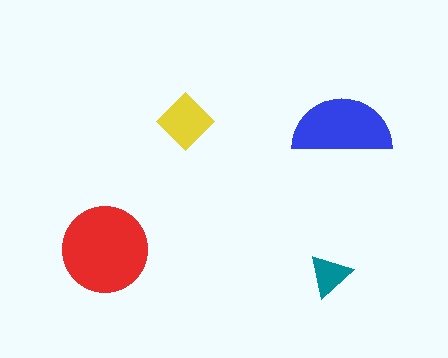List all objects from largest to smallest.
The red circle, the blue semicircle, the yellow diamond, the teal triangle.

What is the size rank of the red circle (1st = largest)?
1st.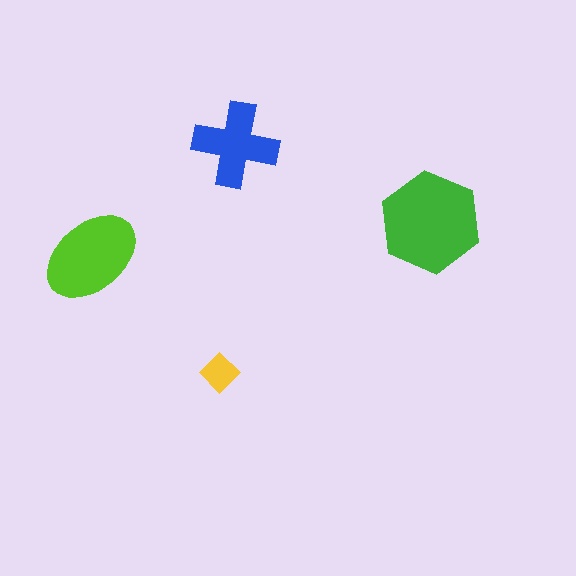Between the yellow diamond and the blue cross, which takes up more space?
The blue cross.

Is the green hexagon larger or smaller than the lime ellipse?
Larger.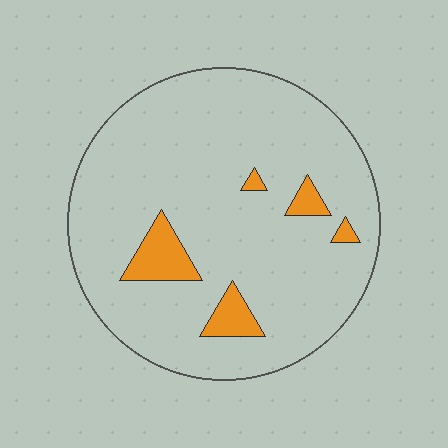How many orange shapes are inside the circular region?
5.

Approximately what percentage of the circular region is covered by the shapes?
Approximately 10%.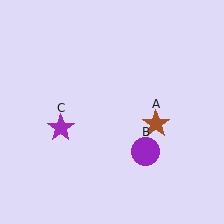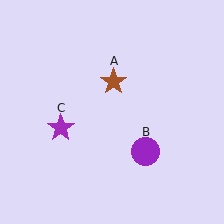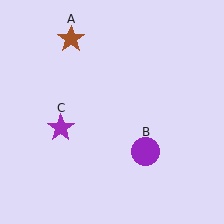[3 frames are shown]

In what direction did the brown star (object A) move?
The brown star (object A) moved up and to the left.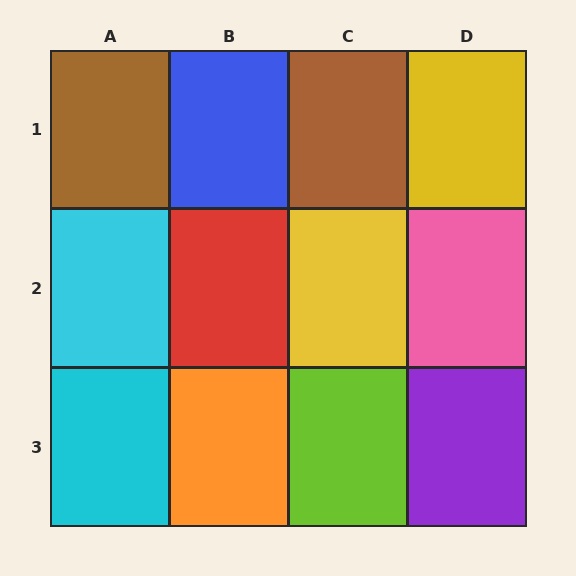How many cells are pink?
1 cell is pink.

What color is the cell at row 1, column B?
Blue.